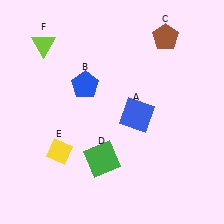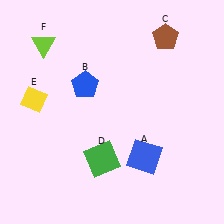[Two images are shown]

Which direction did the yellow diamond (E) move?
The yellow diamond (E) moved up.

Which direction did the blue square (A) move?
The blue square (A) moved down.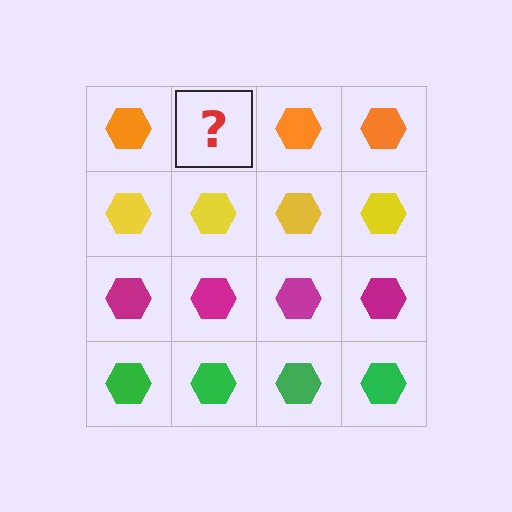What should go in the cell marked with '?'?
The missing cell should contain an orange hexagon.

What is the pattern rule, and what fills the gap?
The rule is that each row has a consistent color. The gap should be filled with an orange hexagon.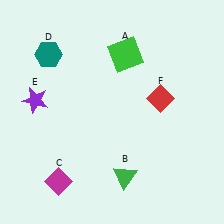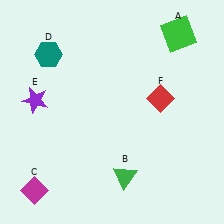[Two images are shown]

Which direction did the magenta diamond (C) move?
The magenta diamond (C) moved left.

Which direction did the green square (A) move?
The green square (A) moved right.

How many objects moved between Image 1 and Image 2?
2 objects moved between the two images.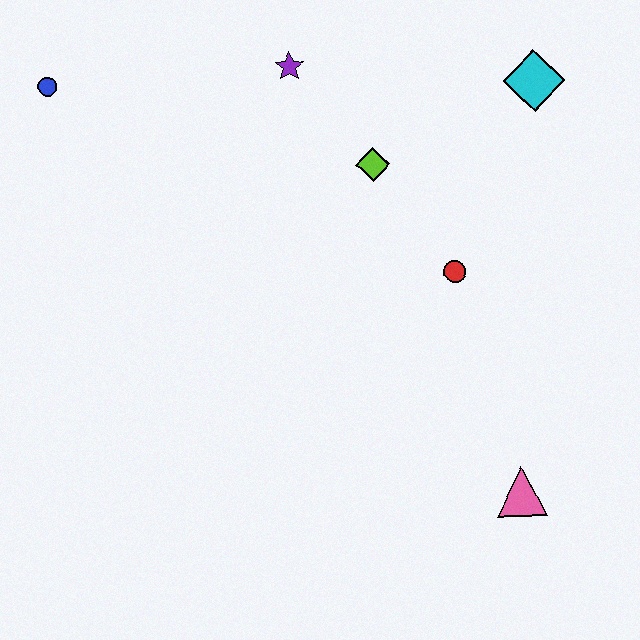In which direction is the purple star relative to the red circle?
The purple star is above the red circle.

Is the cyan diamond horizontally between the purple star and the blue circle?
No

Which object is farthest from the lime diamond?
The pink triangle is farthest from the lime diamond.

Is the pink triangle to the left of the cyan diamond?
Yes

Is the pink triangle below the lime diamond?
Yes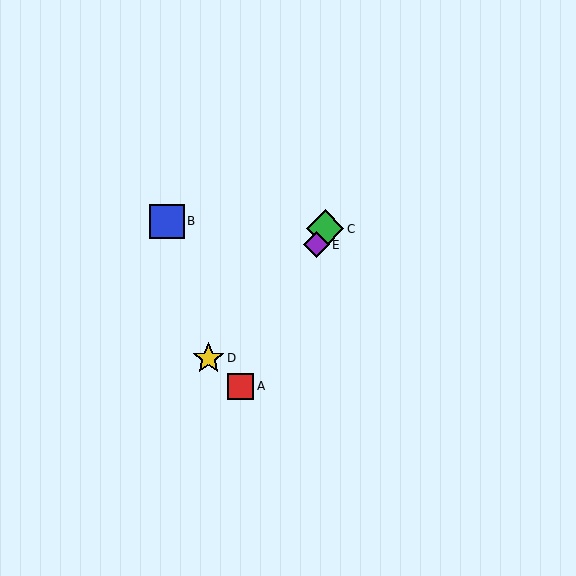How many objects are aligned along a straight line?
3 objects (A, C, E) are aligned along a straight line.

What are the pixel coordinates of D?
Object D is at (208, 358).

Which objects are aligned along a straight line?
Objects A, C, E are aligned along a straight line.